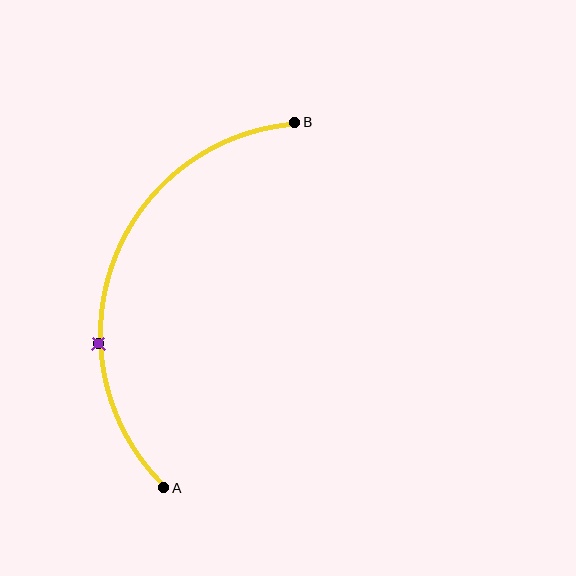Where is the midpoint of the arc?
The arc midpoint is the point on the curve farthest from the straight line joining A and B. It sits to the left of that line.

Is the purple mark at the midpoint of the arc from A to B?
No. The purple mark lies on the arc but is closer to endpoint A. The arc midpoint would be at the point on the curve equidistant along the arc from both A and B.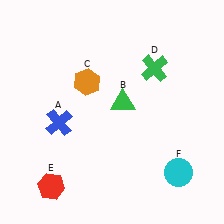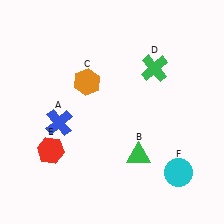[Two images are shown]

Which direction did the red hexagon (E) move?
The red hexagon (E) moved up.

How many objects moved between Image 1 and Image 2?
2 objects moved between the two images.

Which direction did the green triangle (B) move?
The green triangle (B) moved down.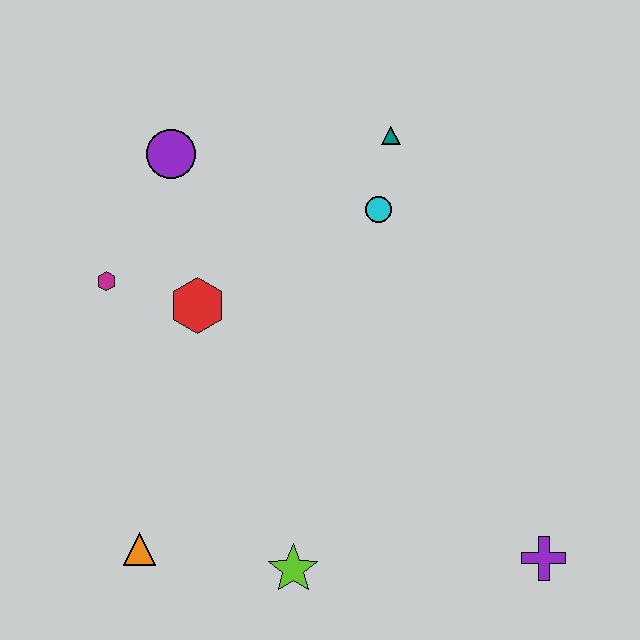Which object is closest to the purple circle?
The magenta hexagon is closest to the purple circle.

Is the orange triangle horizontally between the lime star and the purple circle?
No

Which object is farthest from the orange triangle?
The teal triangle is farthest from the orange triangle.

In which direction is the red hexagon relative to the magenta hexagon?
The red hexagon is to the right of the magenta hexagon.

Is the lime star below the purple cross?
Yes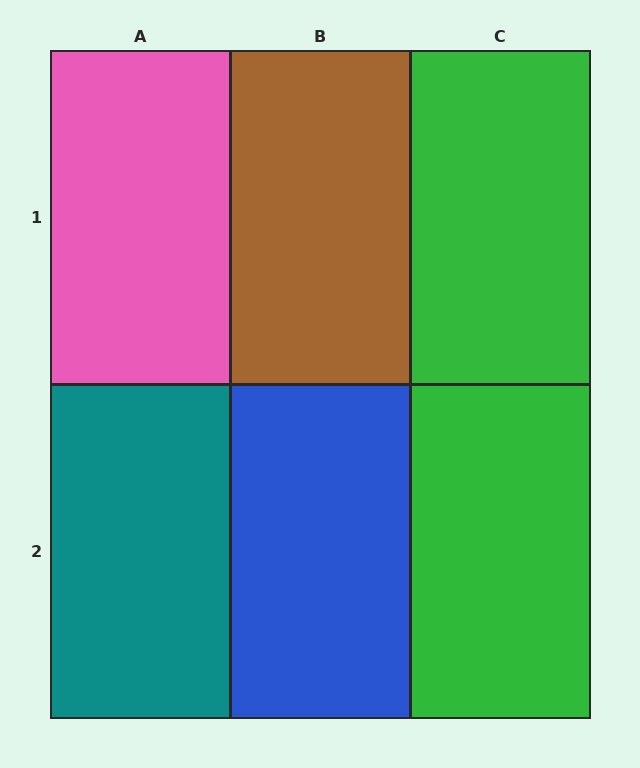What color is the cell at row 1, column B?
Brown.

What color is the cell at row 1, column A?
Pink.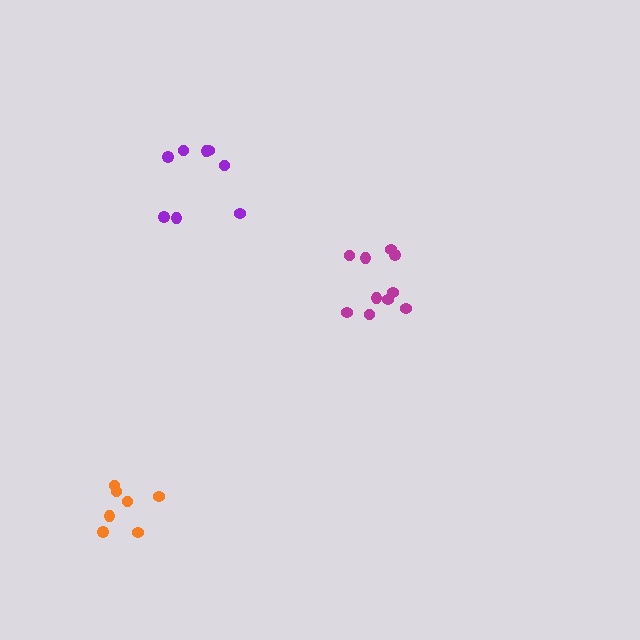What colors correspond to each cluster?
The clusters are colored: orange, magenta, purple.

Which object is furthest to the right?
The magenta cluster is rightmost.